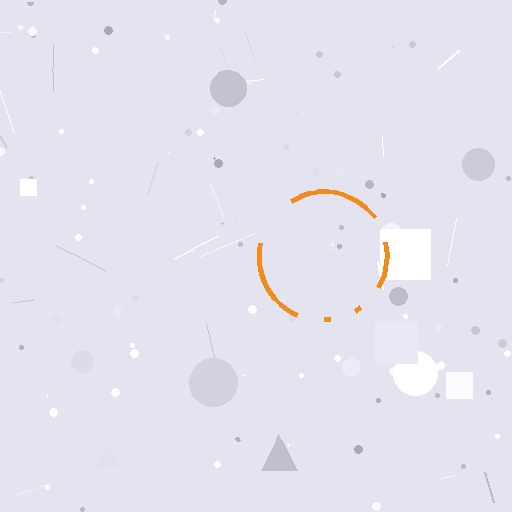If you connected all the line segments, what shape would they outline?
They would outline a circle.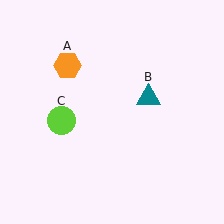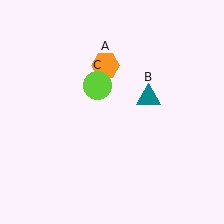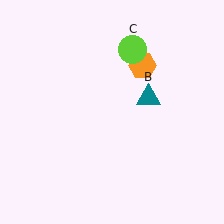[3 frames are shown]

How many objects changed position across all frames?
2 objects changed position: orange hexagon (object A), lime circle (object C).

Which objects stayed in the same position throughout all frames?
Teal triangle (object B) remained stationary.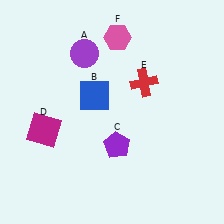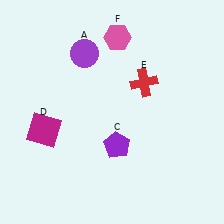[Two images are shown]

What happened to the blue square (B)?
The blue square (B) was removed in Image 2. It was in the top-left area of Image 1.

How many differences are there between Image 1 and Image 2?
There is 1 difference between the two images.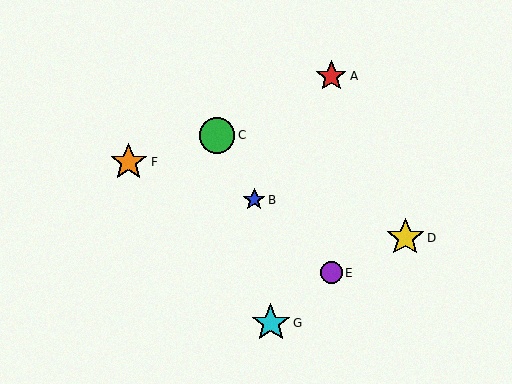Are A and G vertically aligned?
No, A is at x≈331 and G is at x≈271.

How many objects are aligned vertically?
2 objects (A, E) are aligned vertically.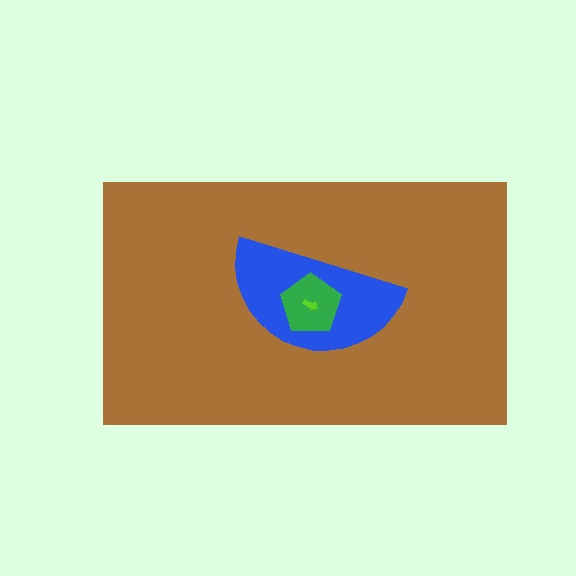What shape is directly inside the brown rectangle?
The blue semicircle.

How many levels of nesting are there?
4.